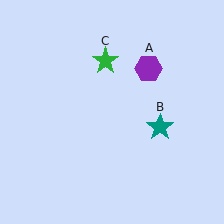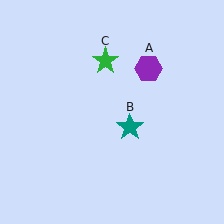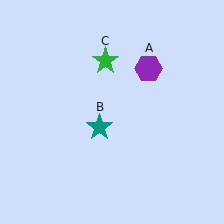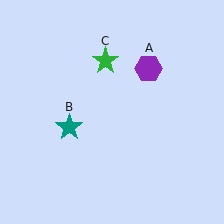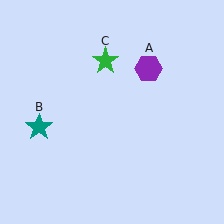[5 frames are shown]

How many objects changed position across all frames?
1 object changed position: teal star (object B).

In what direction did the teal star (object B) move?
The teal star (object B) moved left.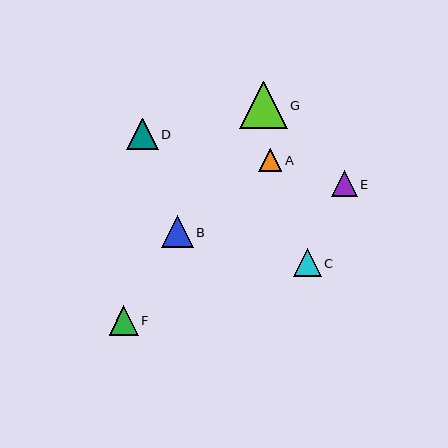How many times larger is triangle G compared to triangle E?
Triangle G is approximately 1.8 times the size of triangle E.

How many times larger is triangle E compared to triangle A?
Triangle E is approximately 1.1 times the size of triangle A.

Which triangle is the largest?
Triangle G is the largest with a size of approximately 48 pixels.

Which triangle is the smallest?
Triangle A is the smallest with a size of approximately 23 pixels.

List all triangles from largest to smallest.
From largest to smallest: G, D, B, F, C, E, A.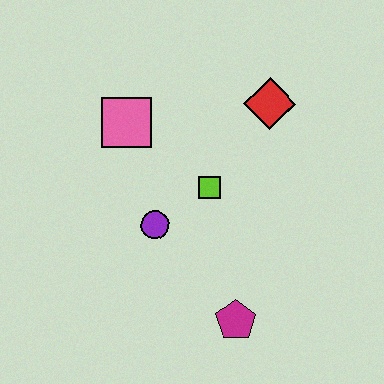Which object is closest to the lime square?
The purple circle is closest to the lime square.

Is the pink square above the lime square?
Yes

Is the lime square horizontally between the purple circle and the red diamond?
Yes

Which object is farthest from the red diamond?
The magenta pentagon is farthest from the red diamond.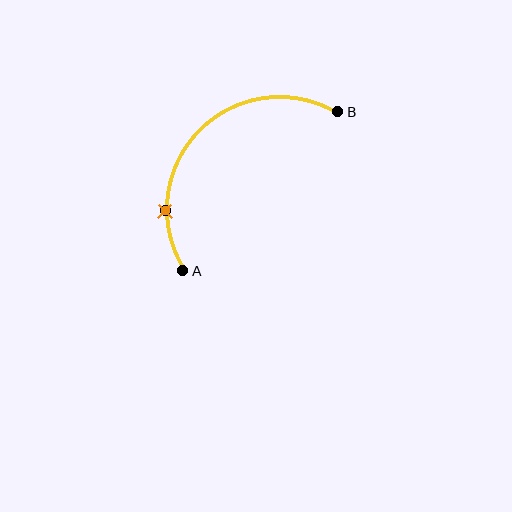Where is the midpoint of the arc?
The arc midpoint is the point on the curve farthest from the straight line joining A and B. It sits above and to the left of that line.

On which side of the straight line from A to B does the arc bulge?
The arc bulges above and to the left of the straight line connecting A and B.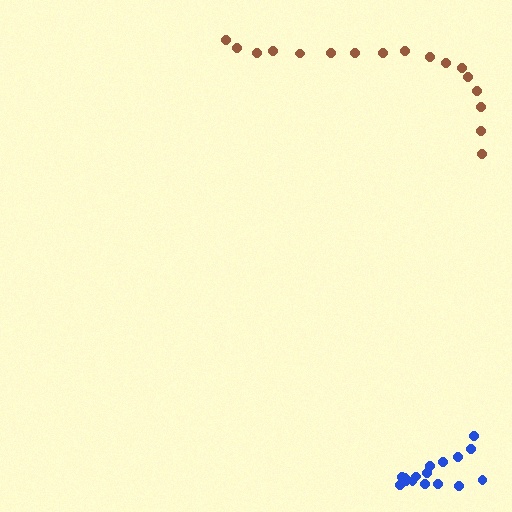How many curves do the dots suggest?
There are 2 distinct paths.